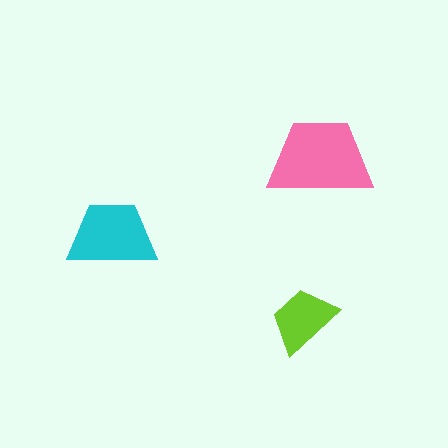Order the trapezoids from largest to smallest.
the pink one, the cyan one, the lime one.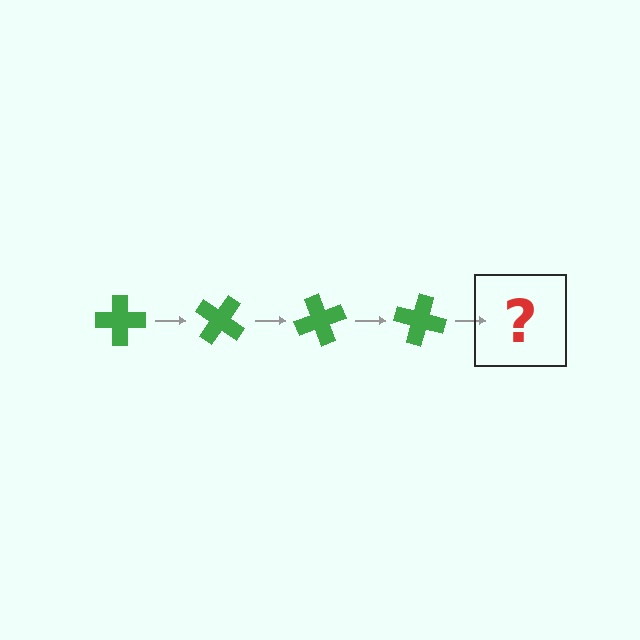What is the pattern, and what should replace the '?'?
The pattern is that the cross rotates 35 degrees each step. The '?' should be a green cross rotated 140 degrees.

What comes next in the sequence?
The next element should be a green cross rotated 140 degrees.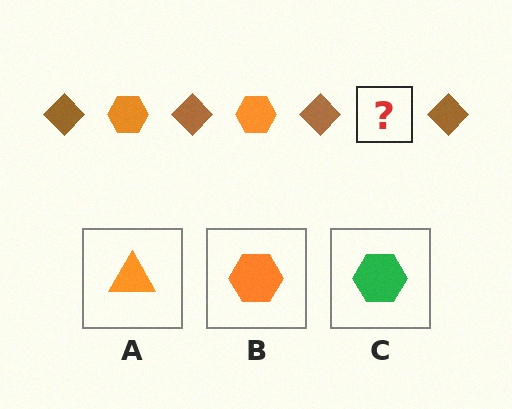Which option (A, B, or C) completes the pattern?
B.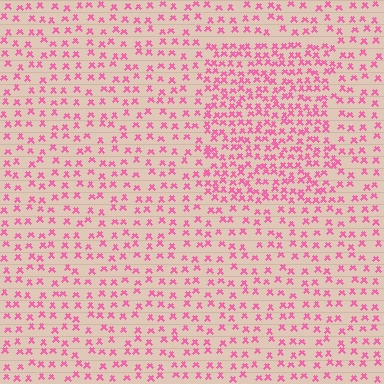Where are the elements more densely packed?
The elements are more densely packed inside the rectangle boundary.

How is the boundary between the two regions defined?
The boundary is defined by a change in element density (approximately 2.0x ratio). All elements are the same color, size, and shape.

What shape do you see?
I see a rectangle.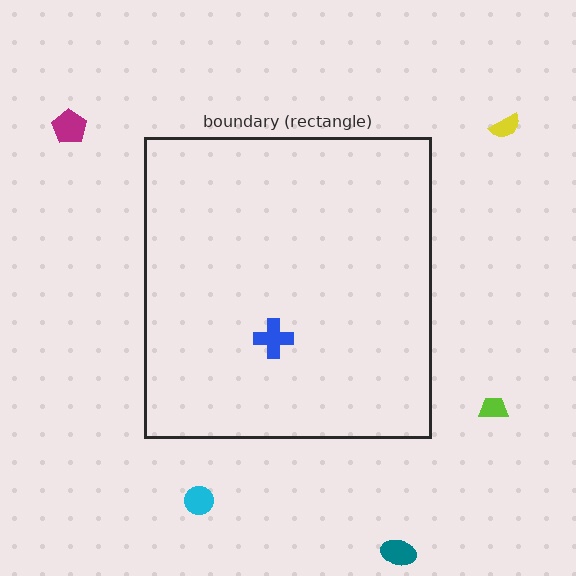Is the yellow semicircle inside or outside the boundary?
Outside.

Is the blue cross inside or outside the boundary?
Inside.